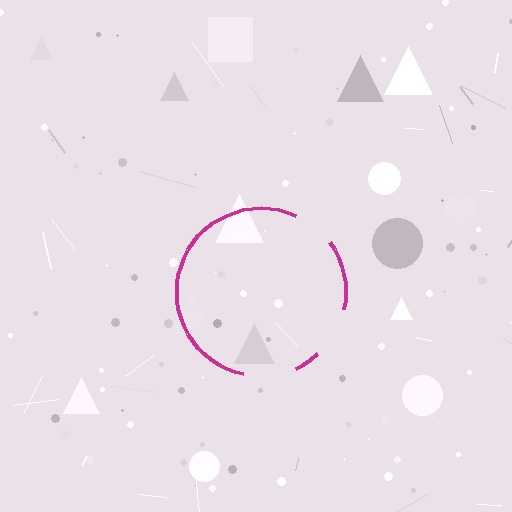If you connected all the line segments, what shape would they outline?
They would outline a circle.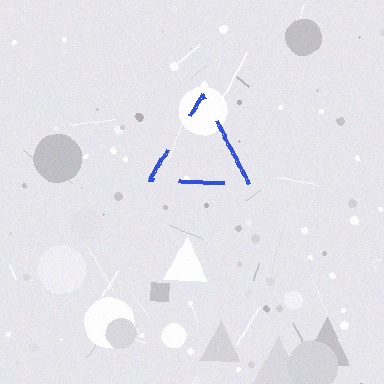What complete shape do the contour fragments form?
The contour fragments form a triangle.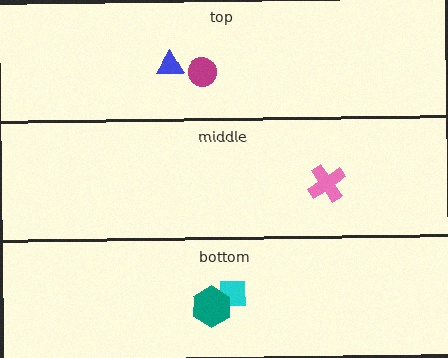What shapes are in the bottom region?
The cyan square, the teal hexagon.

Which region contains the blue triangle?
The top region.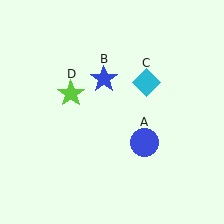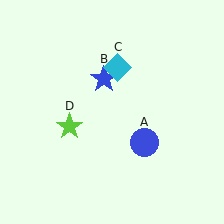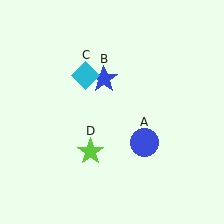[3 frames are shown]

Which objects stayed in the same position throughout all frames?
Blue circle (object A) and blue star (object B) remained stationary.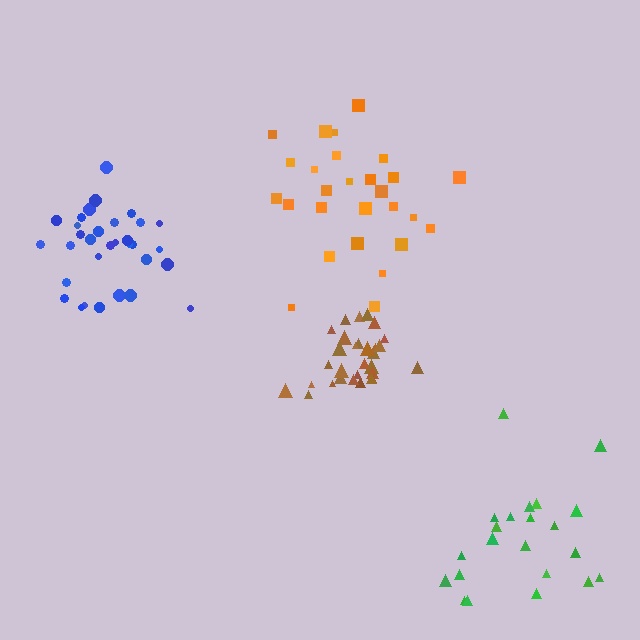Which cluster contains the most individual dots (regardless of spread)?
Blue (32).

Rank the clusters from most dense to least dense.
brown, blue, orange, green.